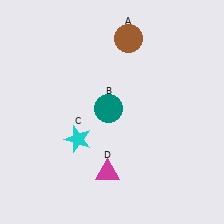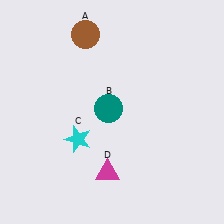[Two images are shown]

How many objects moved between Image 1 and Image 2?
1 object moved between the two images.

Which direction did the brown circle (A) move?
The brown circle (A) moved left.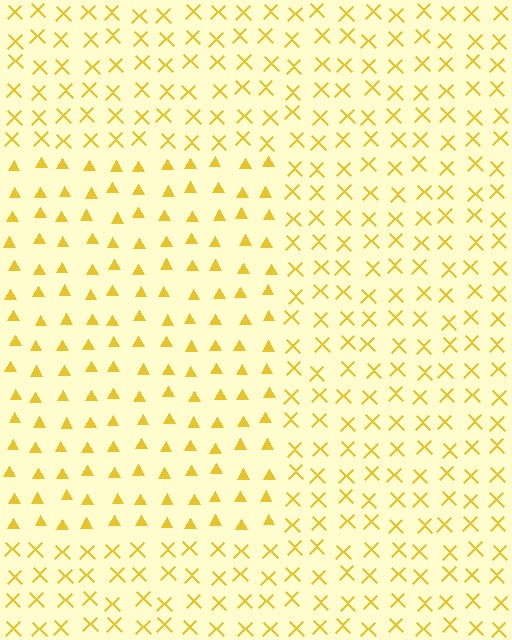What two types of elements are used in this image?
The image uses triangles inside the rectangle region and X marks outside it.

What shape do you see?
I see a rectangle.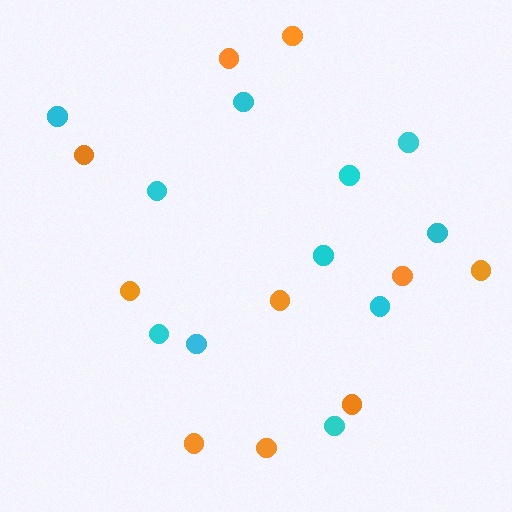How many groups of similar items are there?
There are 2 groups: one group of orange circles (10) and one group of cyan circles (11).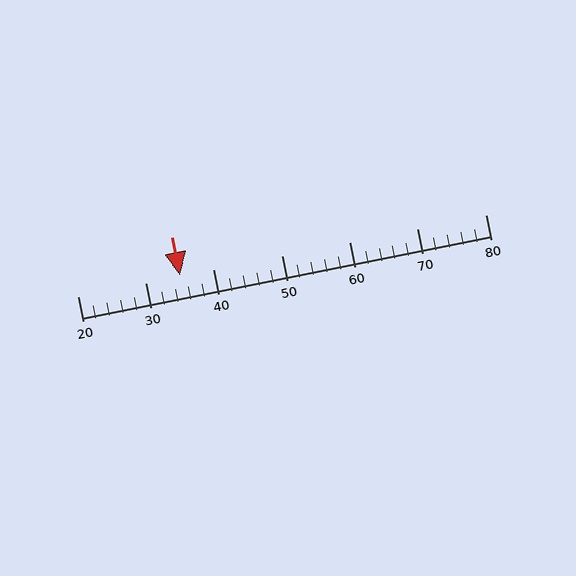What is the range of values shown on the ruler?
The ruler shows values from 20 to 80.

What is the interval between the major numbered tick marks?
The major tick marks are spaced 10 units apart.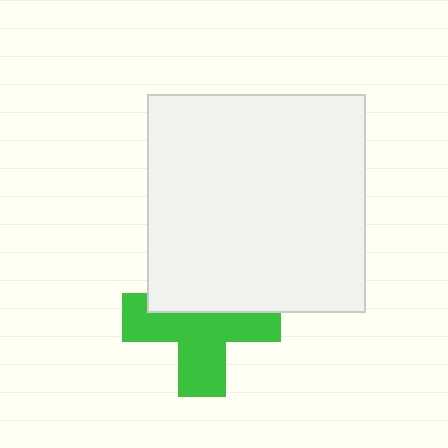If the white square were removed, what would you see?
You would see the complete green cross.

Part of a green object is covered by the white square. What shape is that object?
It is a cross.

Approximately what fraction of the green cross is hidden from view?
Roughly 41% of the green cross is hidden behind the white square.